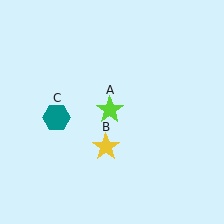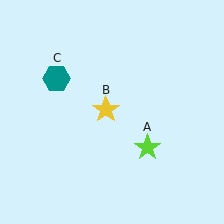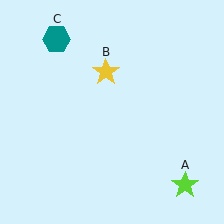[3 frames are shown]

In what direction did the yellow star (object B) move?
The yellow star (object B) moved up.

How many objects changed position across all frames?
3 objects changed position: lime star (object A), yellow star (object B), teal hexagon (object C).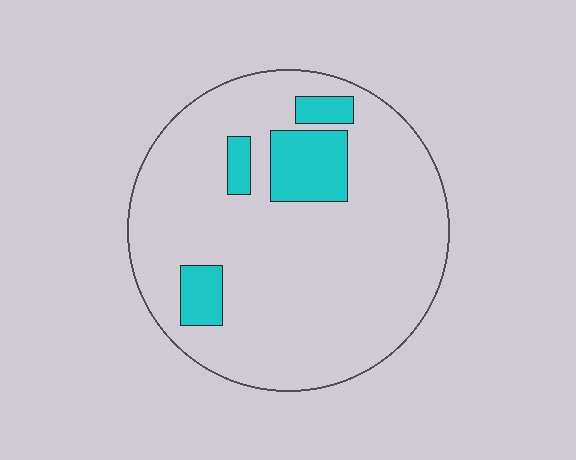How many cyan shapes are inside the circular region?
4.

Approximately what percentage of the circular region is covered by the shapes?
Approximately 15%.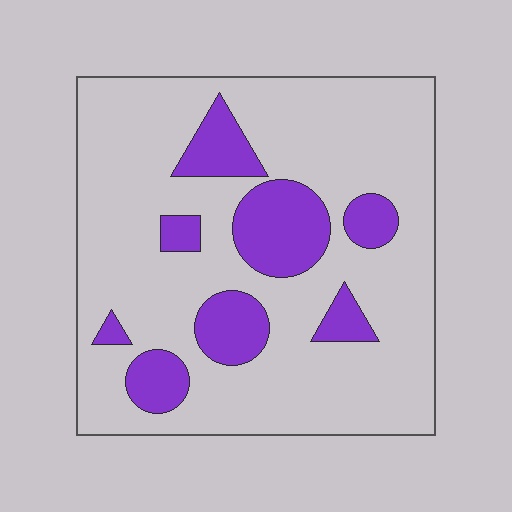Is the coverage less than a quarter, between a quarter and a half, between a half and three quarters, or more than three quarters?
Less than a quarter.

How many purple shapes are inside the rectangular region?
8.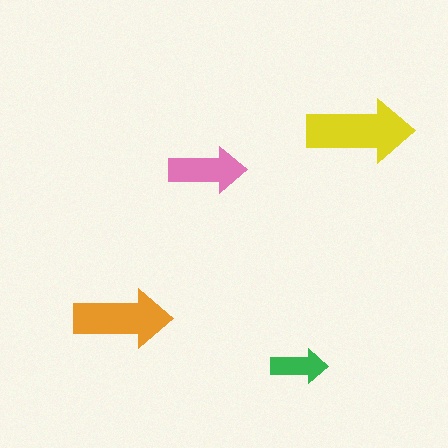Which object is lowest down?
The green arrow is bottommost.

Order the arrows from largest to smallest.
the yellow one, the orange one, the pink one, the green one.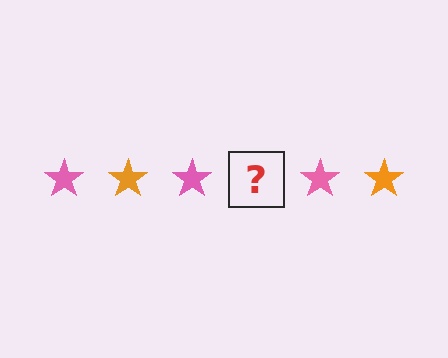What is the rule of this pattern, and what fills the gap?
The rule is that the pattern cycles through pink, orange stars. The gap should be filled with an orange star.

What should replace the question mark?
The question mark should be replaced with an orange star.